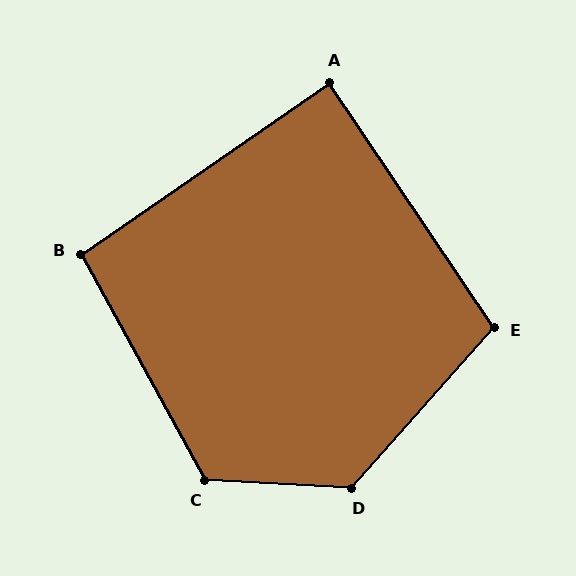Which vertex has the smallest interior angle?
A, at approximately 89 degrees.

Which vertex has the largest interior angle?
D, at approximately 129 degrees.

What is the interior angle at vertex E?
Approximately 105 degrees (obtuse).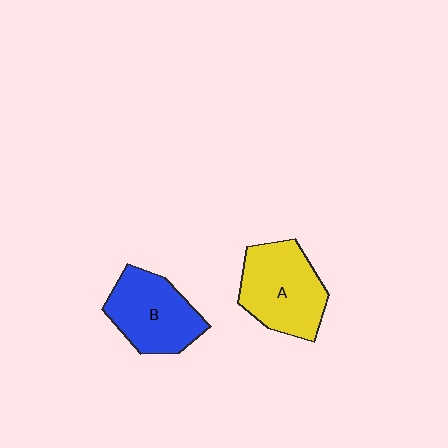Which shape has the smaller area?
Shape B (blue).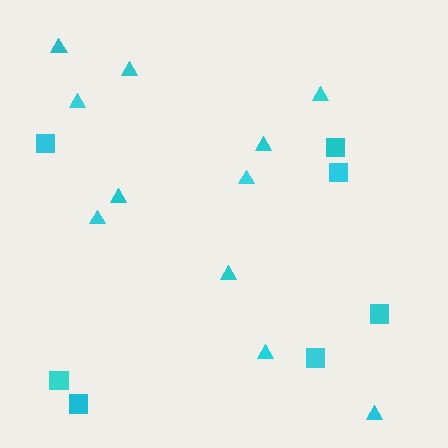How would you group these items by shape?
There are 2 groups: one group of squares (7) and one group of triangles (11).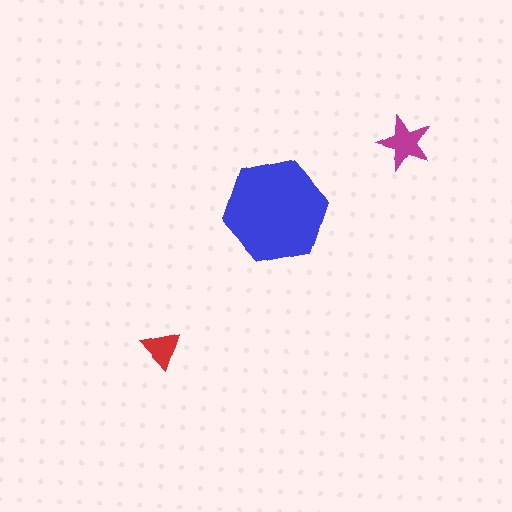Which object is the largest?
The blue hexagon.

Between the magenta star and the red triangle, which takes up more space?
The magenta star.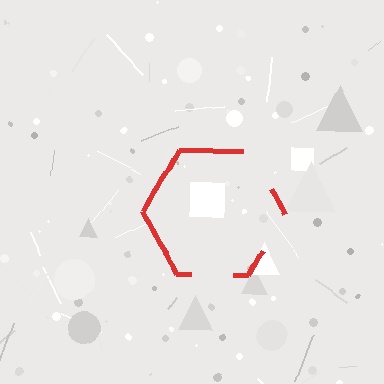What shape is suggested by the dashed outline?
The dashed outline suggests a hexagon.